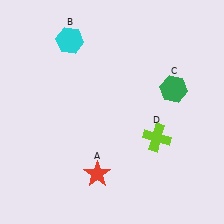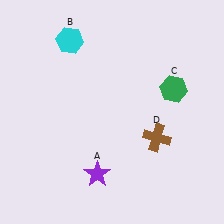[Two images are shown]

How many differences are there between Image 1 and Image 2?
There are 2 differences between the two images.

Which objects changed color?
A changed from red to purple. D changed from lime to brown.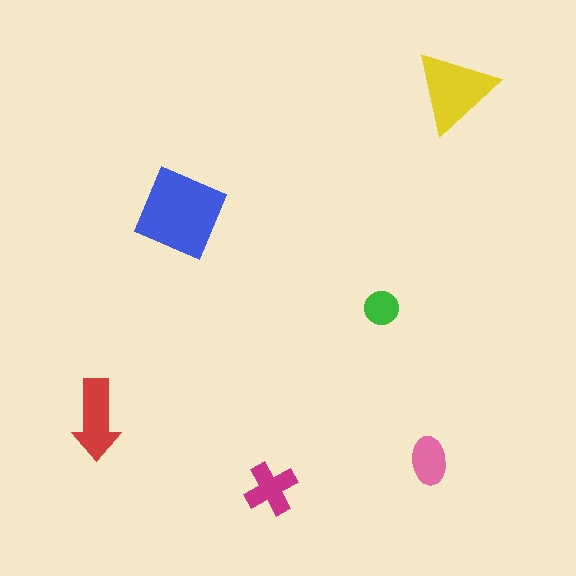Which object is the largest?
The blue diamond.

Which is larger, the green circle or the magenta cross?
The magenta cross.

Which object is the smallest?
The green circle.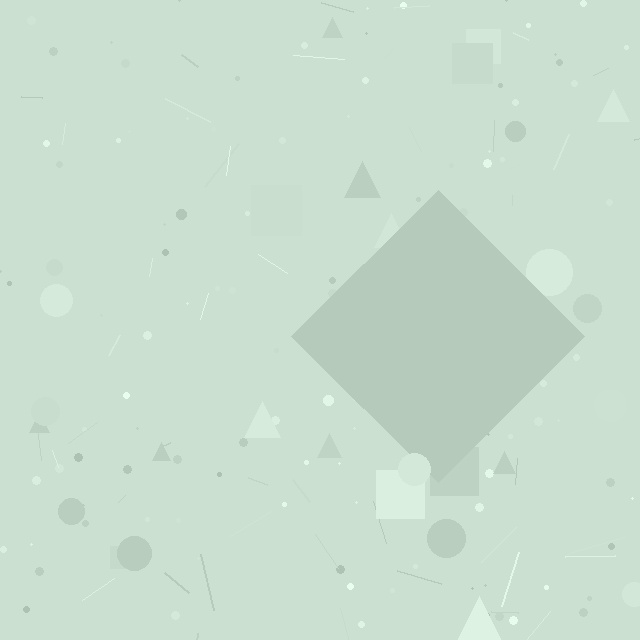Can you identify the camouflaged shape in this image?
The camouflaged shape is a diamond.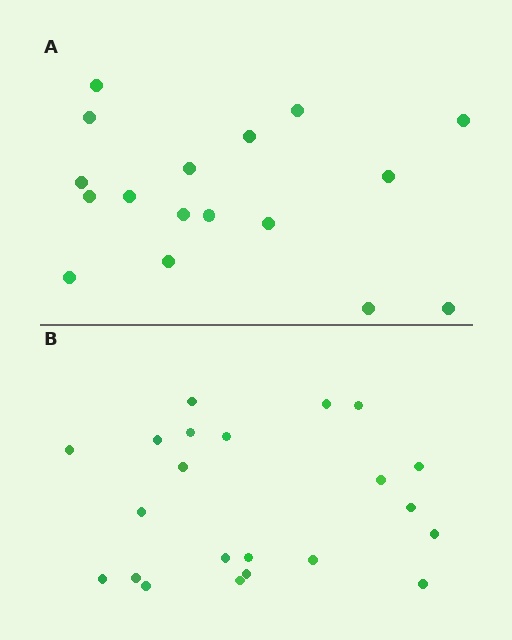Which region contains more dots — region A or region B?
Region B (the bottom region) has more dots.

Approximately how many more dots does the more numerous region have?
Region B has about 5 more dots than region A.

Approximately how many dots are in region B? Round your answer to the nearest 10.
About 20 dots. (The exact count is 22, which rounds to 20.)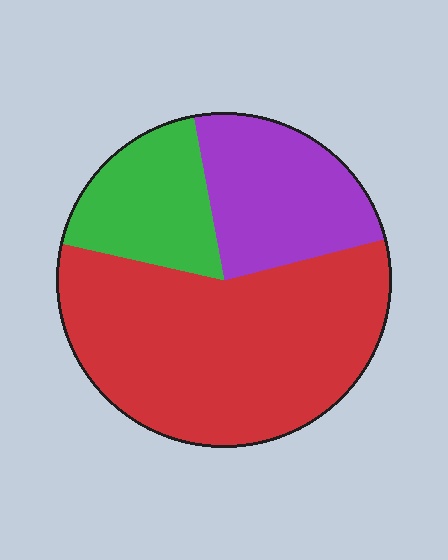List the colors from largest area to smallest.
From largest to smallest: red, purple, green.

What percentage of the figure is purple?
Purple covers 24% of the figure.